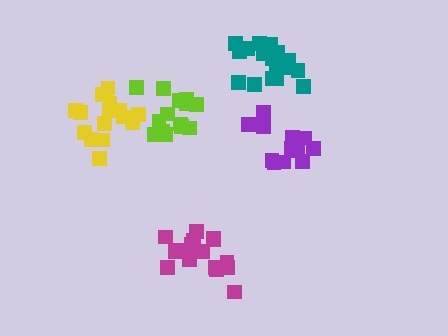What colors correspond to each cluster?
The clusters are colored: yellow, lime, purple, magenta, teal.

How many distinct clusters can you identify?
There are 5 distinct clusters.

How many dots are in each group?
Group 1: 16 dots, Group 2: 14 dots, Group 3: 13 dots, Group 4: 16 dots, Group 5: 18 dots (77 total).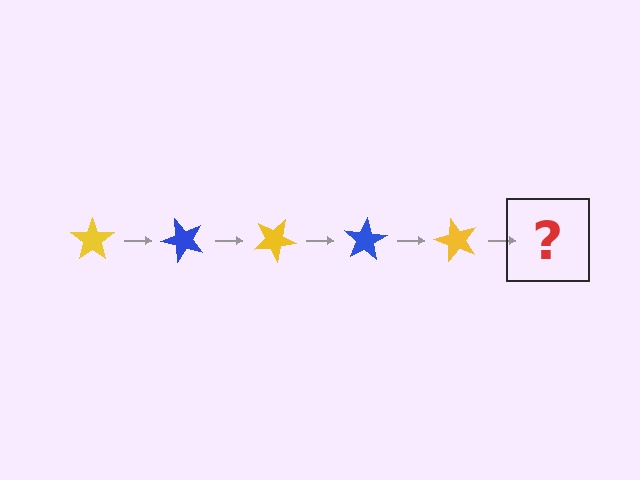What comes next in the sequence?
The next element should be a blue star, rotated 250 degrees from the start.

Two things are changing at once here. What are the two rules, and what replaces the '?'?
The two rules are that it rotates 50 degrees each step and the color cycles through yellow and blue. The '?' should be a blue star, rotated 250 degrees from the start.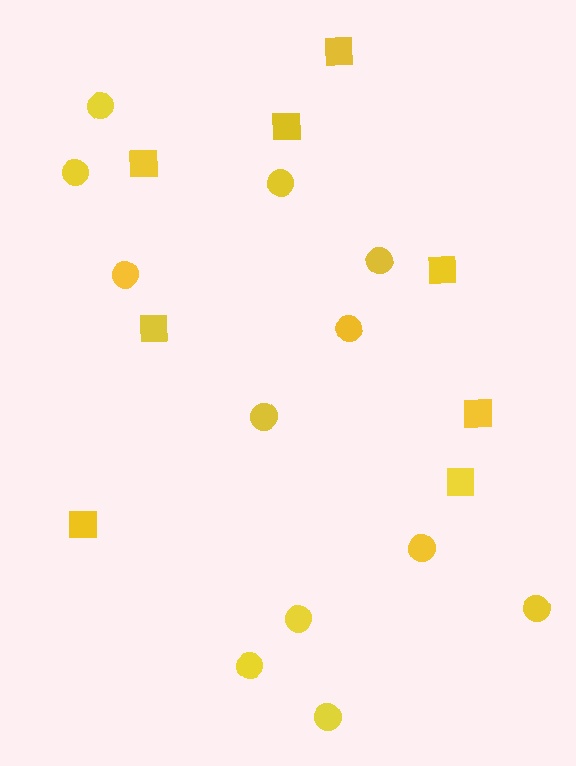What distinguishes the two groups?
There are 2 groups: one group of squares (8) and one group of circles (12).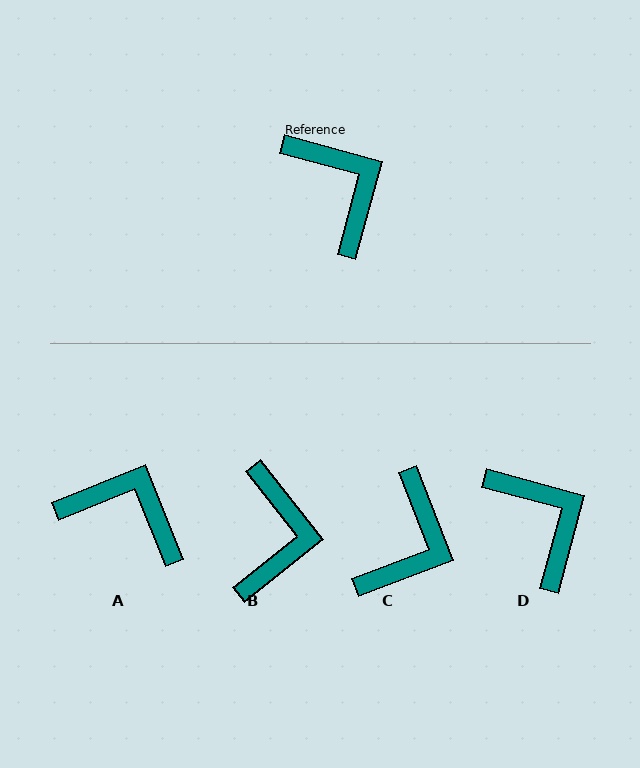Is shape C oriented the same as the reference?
No, it is off by about 54 degrees.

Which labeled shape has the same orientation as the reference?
D.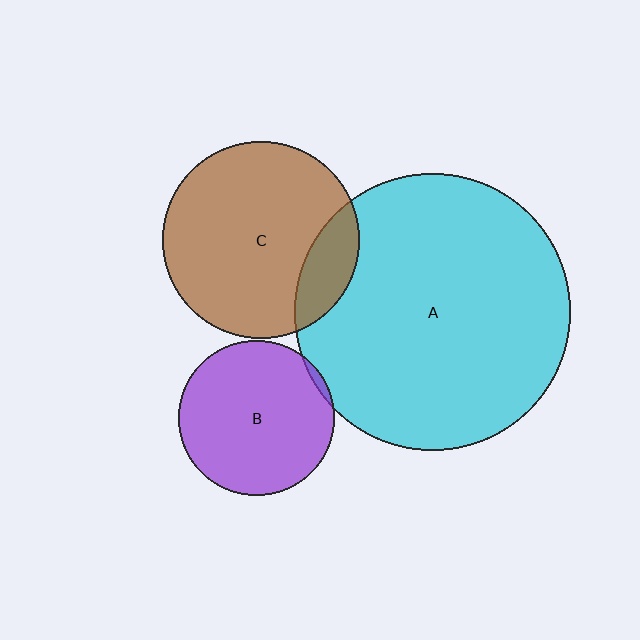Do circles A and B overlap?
Yes.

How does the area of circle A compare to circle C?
Approximately 2.0 times.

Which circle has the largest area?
Circle A (cyan).